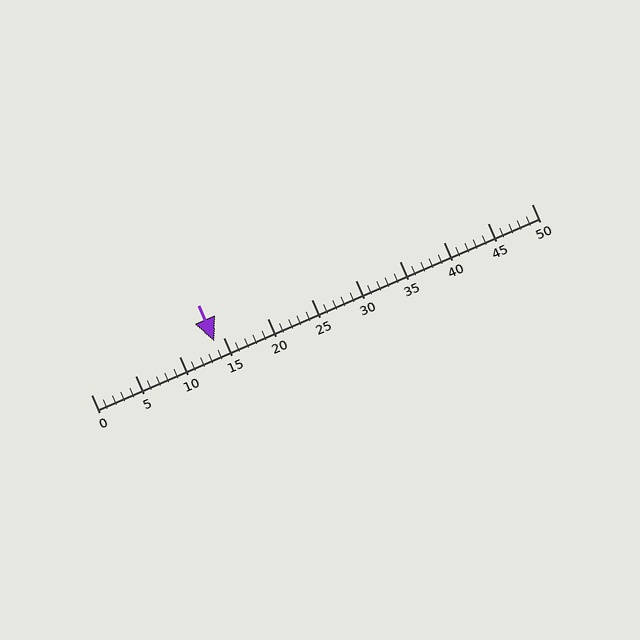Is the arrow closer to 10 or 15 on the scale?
The arrow is closer to 15.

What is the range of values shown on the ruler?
The ruler shows values from 0 to 50.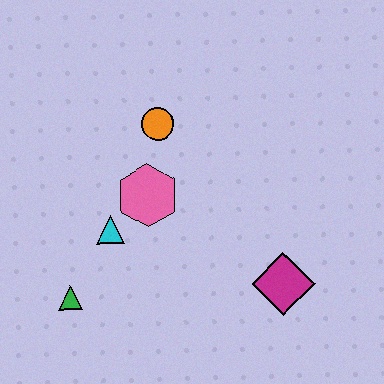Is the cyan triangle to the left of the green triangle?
No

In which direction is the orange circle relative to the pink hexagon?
The orange circle is above the pink hexagon.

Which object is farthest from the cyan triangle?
The magenta diamond is farthest from the cyan triangle.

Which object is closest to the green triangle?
The cyan triangle is closest to the green triangle.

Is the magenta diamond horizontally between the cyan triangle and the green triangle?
No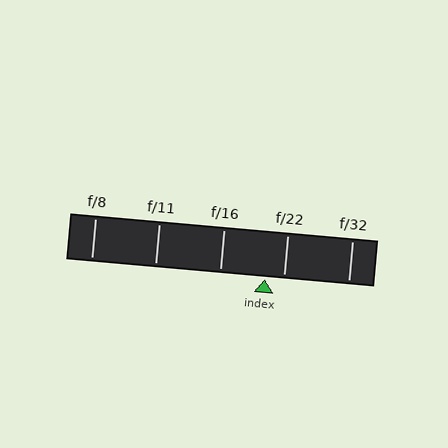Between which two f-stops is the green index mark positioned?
The index mark is between f/16 and f/22.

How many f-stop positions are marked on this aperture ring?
There are 5 f-stop positions marked.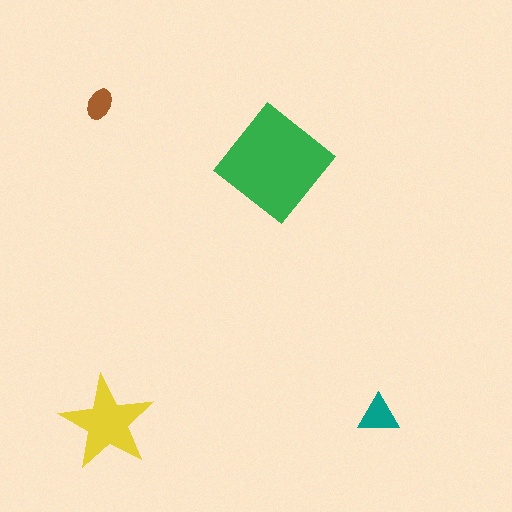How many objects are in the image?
There are 4 objects in the image.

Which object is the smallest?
The brown ellipse.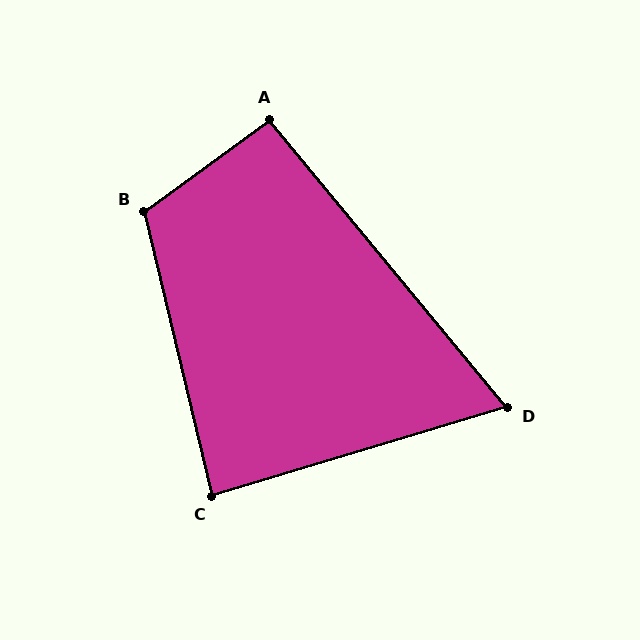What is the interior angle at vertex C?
Approximately 87 degrees (approximately right).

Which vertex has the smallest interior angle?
D, at approximately 67 degrees.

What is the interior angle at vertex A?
Approximately 93 degrees (approximately right).